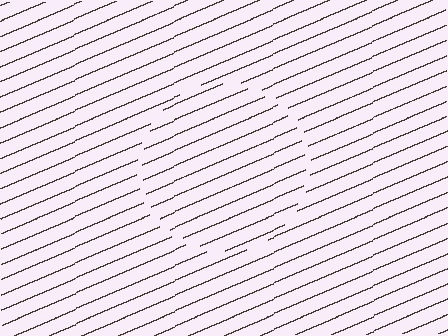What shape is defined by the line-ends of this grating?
An illusory circle. The interior of the shape contains the same grating, shifted by half a period — the contour is defined by the phase discontinuity where line-ends from the inner and outer gratings abut.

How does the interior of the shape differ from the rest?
The interior of the shape contains the same grating, shifted by half a period — the contour is defined by the phase discontinuity where line-ends from the inner and outer gratings abut.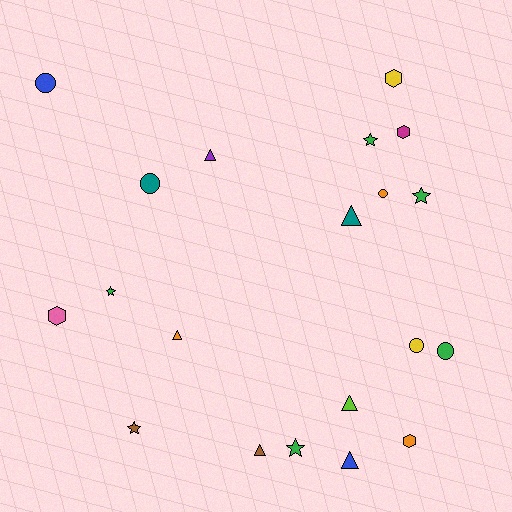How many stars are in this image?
There are 5 stars.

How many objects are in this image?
There are 20 objects.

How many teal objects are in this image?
There are 2 teal objects.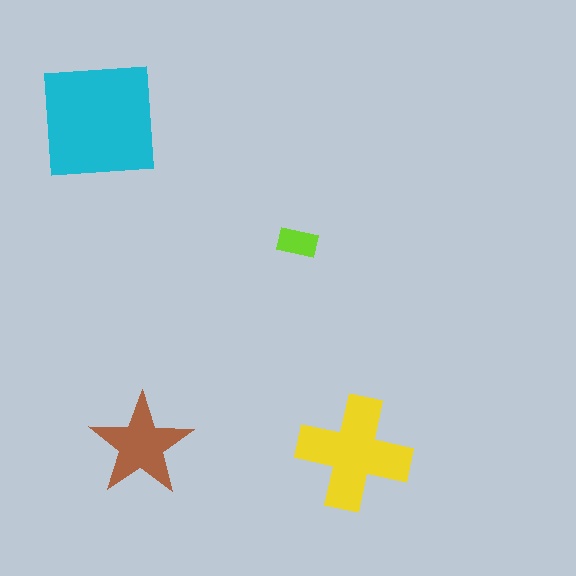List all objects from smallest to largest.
The lime rectangle, the brown star, the yellow cross, the cyan square.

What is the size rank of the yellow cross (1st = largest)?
2nd.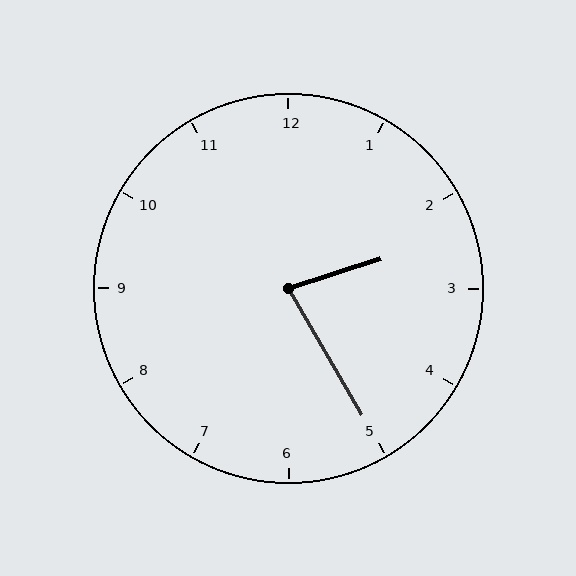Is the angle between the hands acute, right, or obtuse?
It is acute.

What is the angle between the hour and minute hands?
Approximately 78 degrees.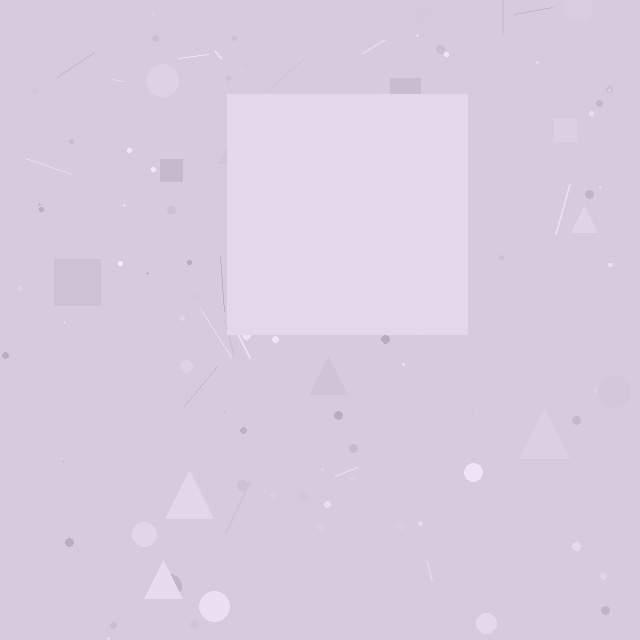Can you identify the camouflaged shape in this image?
The camouflaged shape is a square.